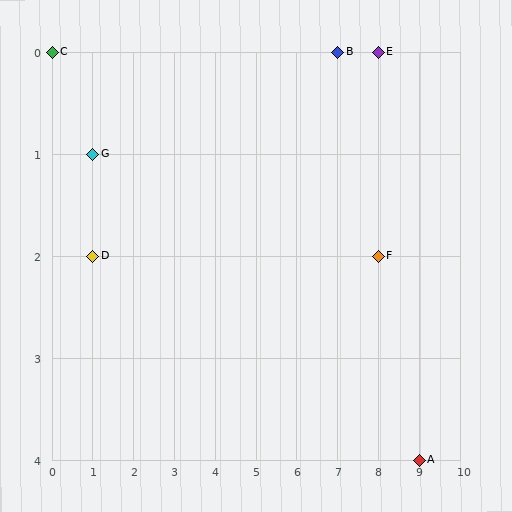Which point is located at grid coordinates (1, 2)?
Point D is at (1, 2).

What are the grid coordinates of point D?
Point D is at grid coordinates (1, 2).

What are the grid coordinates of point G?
Point G is at grid coordinates (1, 1).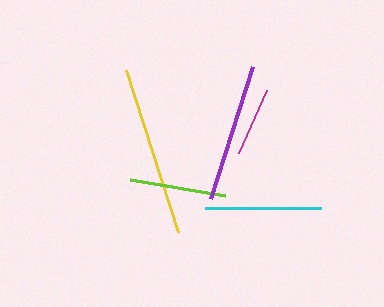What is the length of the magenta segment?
The magenta segment is approximately 69 pixels long.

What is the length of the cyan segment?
The cyan segment is approximately 115 pixels long.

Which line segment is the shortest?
The magenta line is the shortest at approximately 69 pixels.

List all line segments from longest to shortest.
From longest to shortest: yellow, purple, cyan, lime, magenta.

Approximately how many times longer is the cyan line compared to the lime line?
The cyan line is approximately 1.2 times the length of the lime line.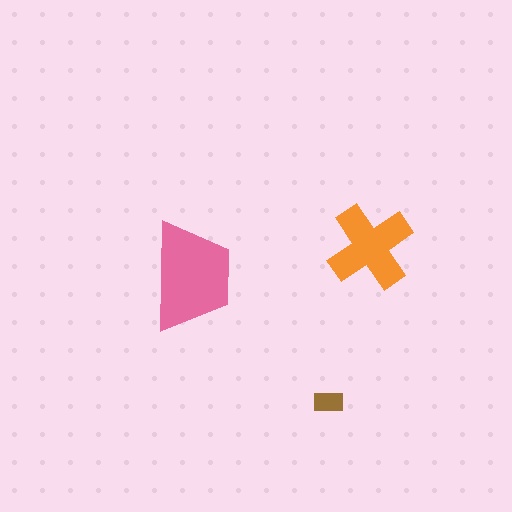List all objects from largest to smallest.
The pink trapezoid, the orange cross, the brown rectangle.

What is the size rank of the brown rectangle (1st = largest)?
3rd.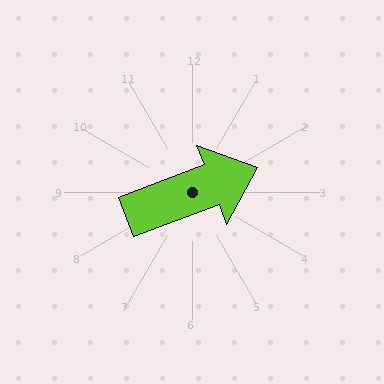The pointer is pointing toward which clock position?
Roughly 2 o'clock.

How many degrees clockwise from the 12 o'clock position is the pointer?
Approximately 69 degrees.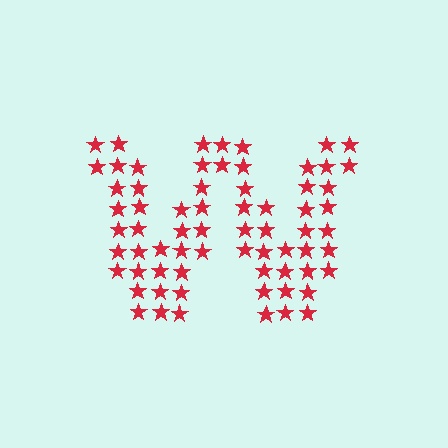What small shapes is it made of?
It is made of small stars.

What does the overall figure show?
The overall figure shows the letter W.